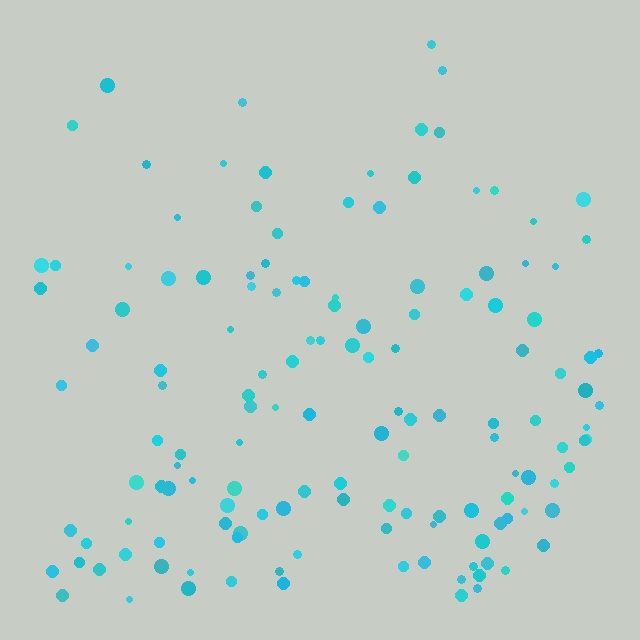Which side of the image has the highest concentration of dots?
The bottom.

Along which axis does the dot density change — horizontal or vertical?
Vertical.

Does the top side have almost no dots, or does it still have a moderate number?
Still a moderate number, just noticeably fewer than the bottom.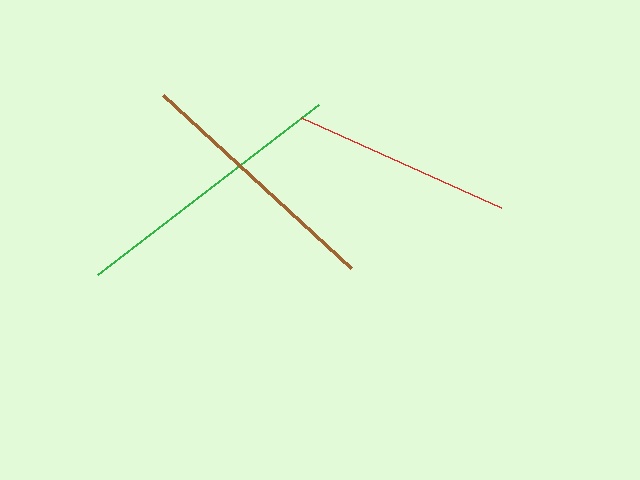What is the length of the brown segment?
The brown segment is approximately 255 pixels long.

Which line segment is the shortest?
The red line is the shortest at approximately 219 pixels.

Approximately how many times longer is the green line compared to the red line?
The green line is approximately 1.3 times the length of the red line.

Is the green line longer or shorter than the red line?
The green line is longer than the red line.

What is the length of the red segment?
The red segment is approximately 219 pixels long.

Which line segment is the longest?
The green line is the longest at approximately 278 pixels.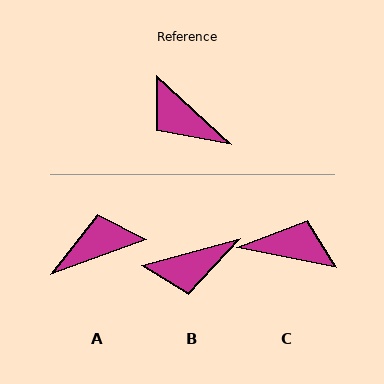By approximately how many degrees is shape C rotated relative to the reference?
Approximately 148 degrees clockwise.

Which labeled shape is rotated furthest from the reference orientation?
C, about 148 degrees away.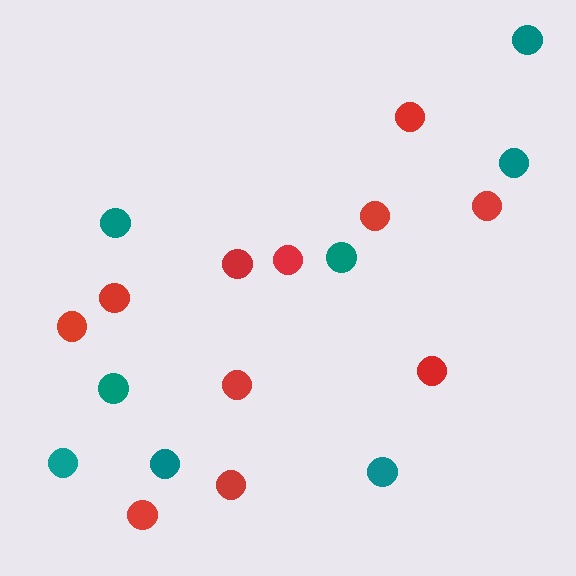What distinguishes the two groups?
There are 2 groups: one group of teal circles (8) and one group of red circles (11).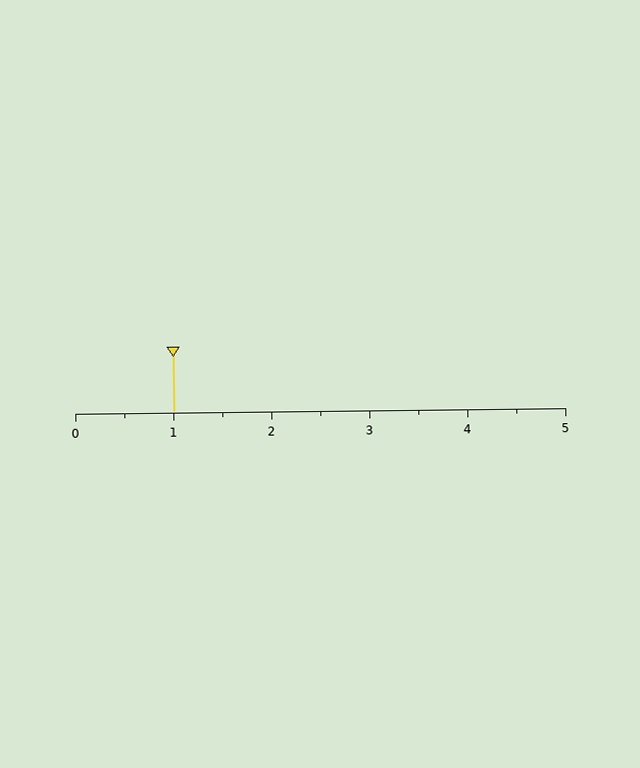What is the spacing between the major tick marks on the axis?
The major ticks are spaced 1 apart.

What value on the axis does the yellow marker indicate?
The marker indicates approximately 1.